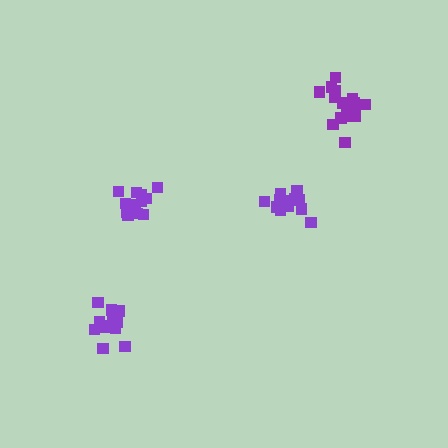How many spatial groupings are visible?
There are 4 spatial groupings.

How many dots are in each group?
Group 1: 13 dots, Group 2: 14 dots, Group 3: 13 dots, Group 4: 18 dots (58 total).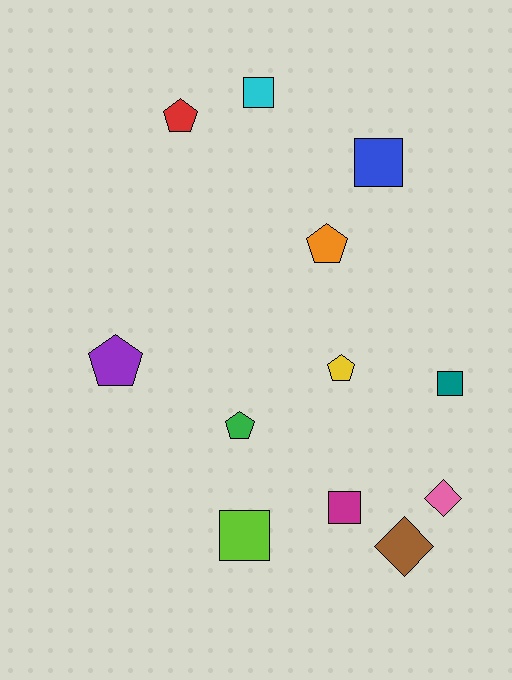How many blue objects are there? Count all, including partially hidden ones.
There is 1 blue object.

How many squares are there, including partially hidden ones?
There are 5 squares.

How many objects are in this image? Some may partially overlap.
There are 12 objects.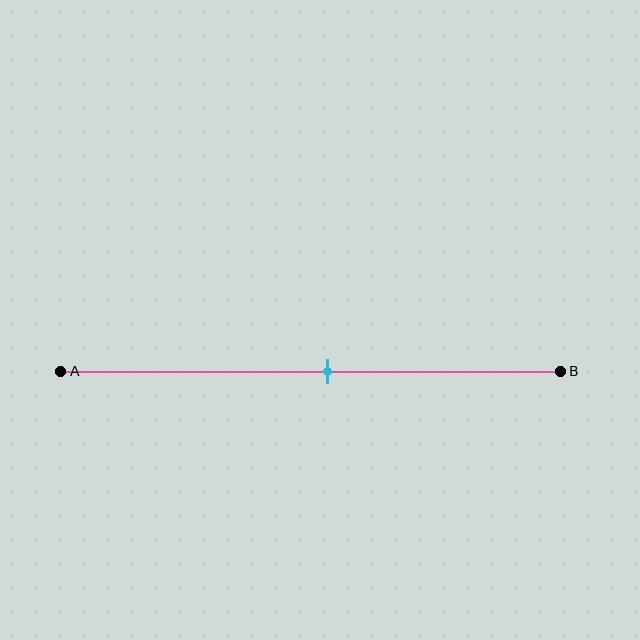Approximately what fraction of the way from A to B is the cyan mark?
The cyan mark is approximately 55% of the way from A to B.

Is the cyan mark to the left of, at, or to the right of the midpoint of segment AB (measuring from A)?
The cyan mark is to the right of the midpoint of segment AB.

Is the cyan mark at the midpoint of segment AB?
No, the mark is at about 55% from A, not at the 50% midpoint.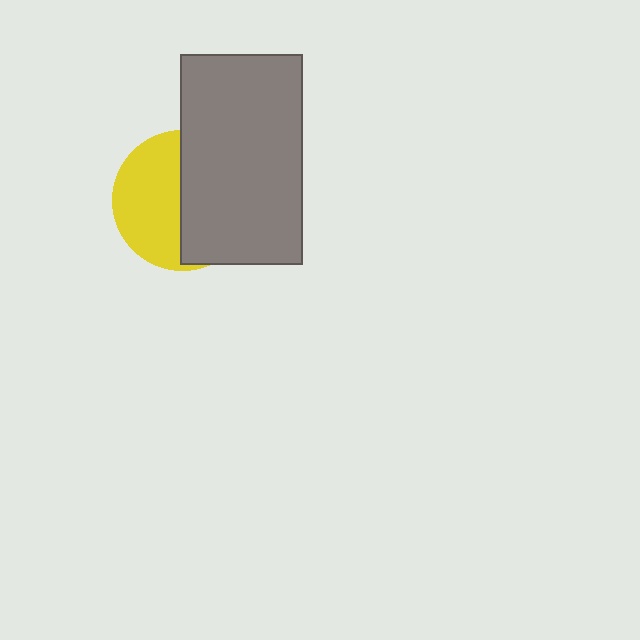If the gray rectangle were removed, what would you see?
You would see the complete yellow circle.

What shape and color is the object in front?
The object in front is a gray rectangle.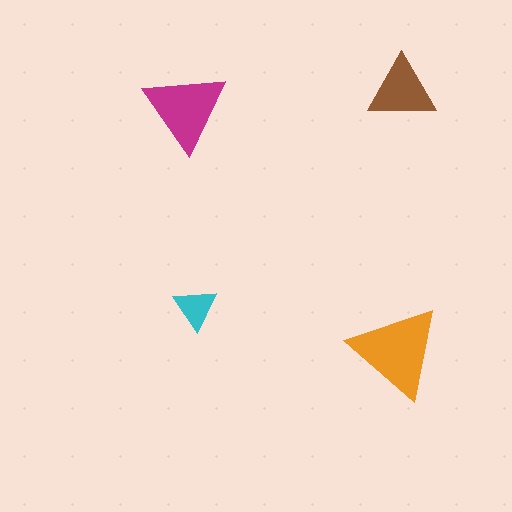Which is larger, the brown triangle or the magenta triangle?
The magenta one.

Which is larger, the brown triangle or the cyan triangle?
The brown one.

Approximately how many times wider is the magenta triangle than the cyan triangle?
About 2 times wider.